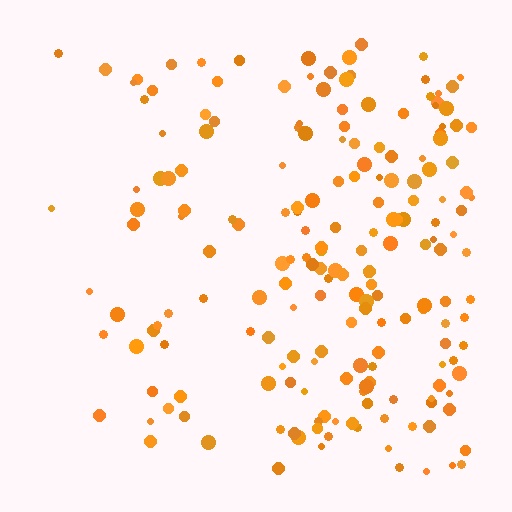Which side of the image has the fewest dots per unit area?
The left.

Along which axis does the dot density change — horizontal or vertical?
Horizontal.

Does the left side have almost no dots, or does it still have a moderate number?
Still a moderate number, just noticeably fewer than the right.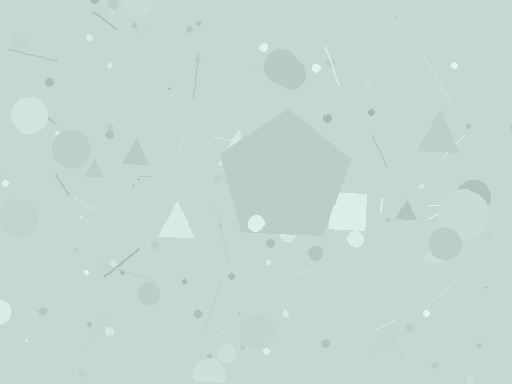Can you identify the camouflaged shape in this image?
The camouflaged shape is a pentagon.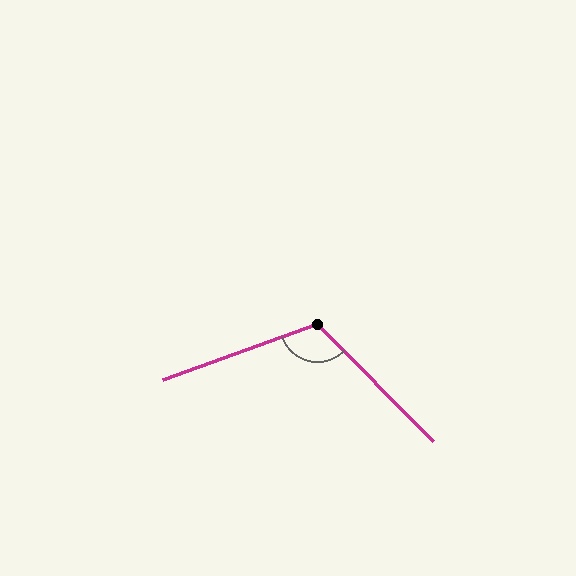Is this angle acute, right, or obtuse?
It is obtuse.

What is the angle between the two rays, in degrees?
Approximately 115 degrees.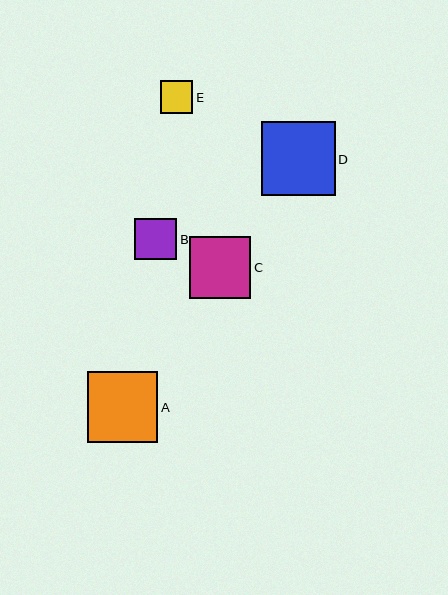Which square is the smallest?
Square E is the smallest with a size of approximately 32 pixels.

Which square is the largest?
Square D is the largest with a size of approximately 74 pixels.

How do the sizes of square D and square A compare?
Square D and square A are approximately the same size.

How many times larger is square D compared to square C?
Square D is approximately 1.2 times the size of square C.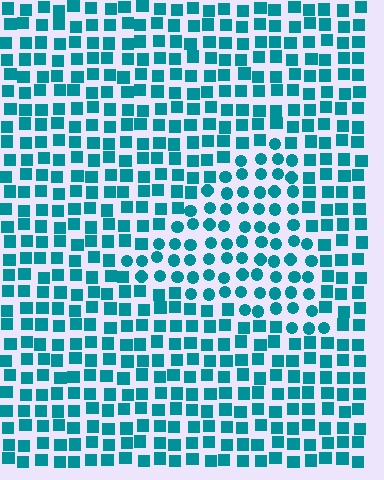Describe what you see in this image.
The image is filled with small teal elements arranged in a uniform grid. A triangle-shaped region contains circles, while the surrounding area contains squares. The boundary is defined purely by the change in element shape.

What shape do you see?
I see a triangle.